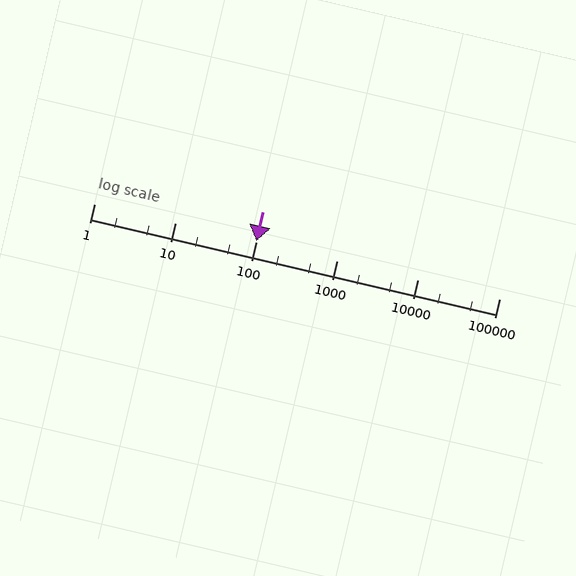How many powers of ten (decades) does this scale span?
The scale spans 5 decades, from 1 to 100000.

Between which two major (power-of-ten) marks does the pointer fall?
The pointer is between 100 and 1000.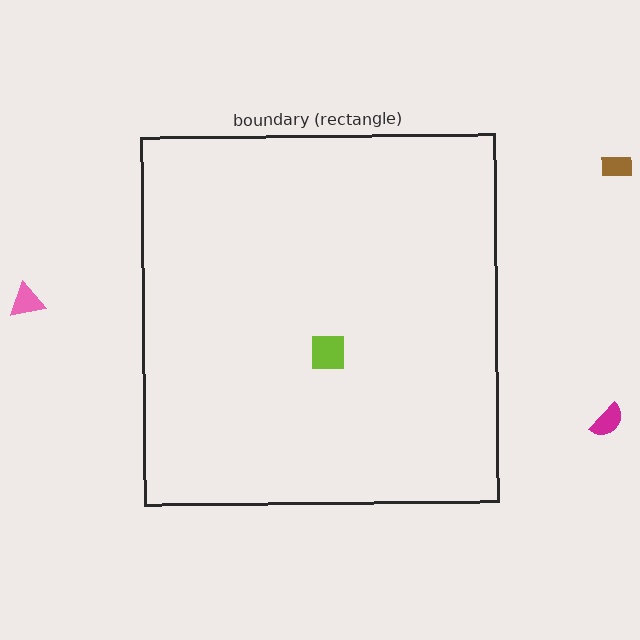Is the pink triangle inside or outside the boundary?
Outside.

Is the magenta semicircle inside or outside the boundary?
Outside.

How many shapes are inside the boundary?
1 inside, 3 outside.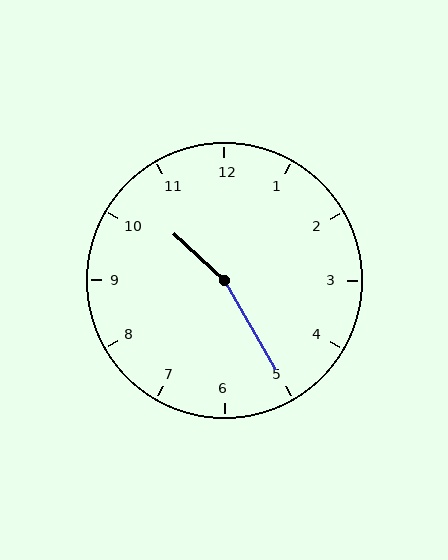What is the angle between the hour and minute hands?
Approximately 162 degrees.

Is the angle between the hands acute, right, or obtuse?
It is obtuse.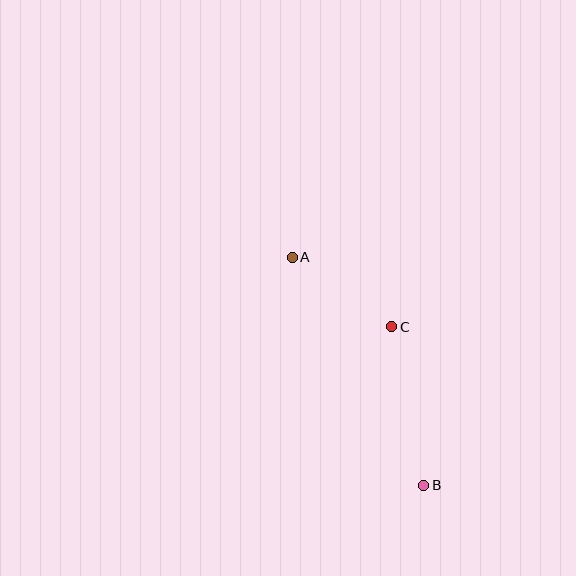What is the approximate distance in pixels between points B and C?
The distance between B and C is approximately 162 pixels.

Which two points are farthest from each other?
Points A and B are farthest from each other.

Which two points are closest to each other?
Points A and C are closest to each other.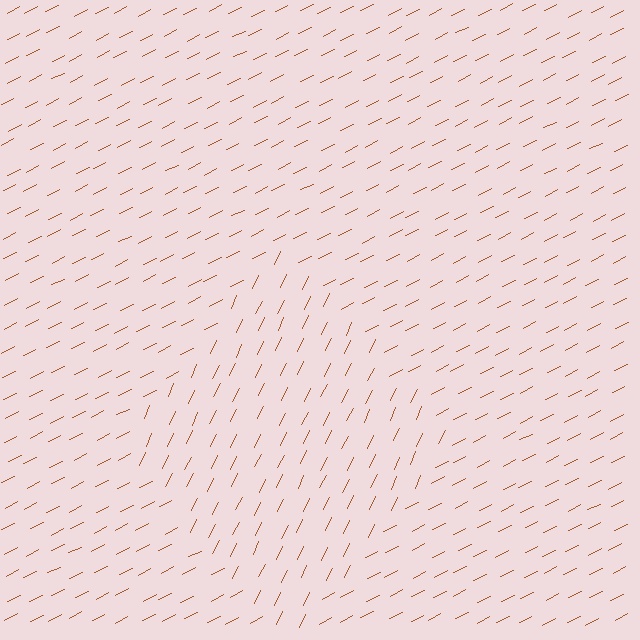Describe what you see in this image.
The image is filled with small brown line segments. A diamond region in the image has lines oriented differently from the surrounding lines, creating a visible texture boundary.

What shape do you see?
I see a diamond.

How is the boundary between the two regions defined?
The boundary is defined purely by a change in line orientation (approximately 38 degrees difference). All lines are the same color and thickness.